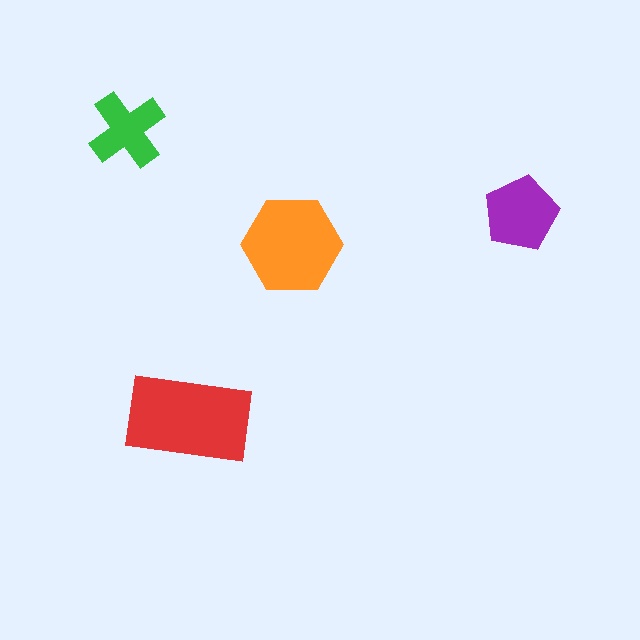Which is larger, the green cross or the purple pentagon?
The purple pentagon.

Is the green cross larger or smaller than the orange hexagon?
Smaller.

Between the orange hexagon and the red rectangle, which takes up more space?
The red rectangle.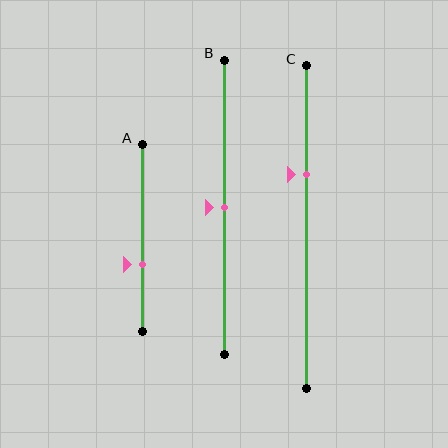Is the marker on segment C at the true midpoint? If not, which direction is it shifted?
No, the marker on segment C is shifted upward by about 16% of the segment length.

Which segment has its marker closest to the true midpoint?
Segment B has its marker closest to the true midpoint.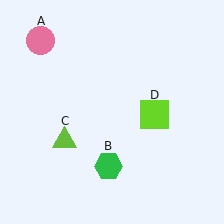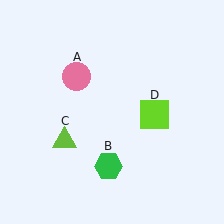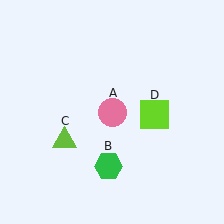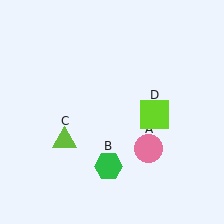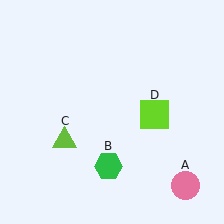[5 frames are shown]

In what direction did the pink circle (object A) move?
The pink circle (object A) moved down and to the right.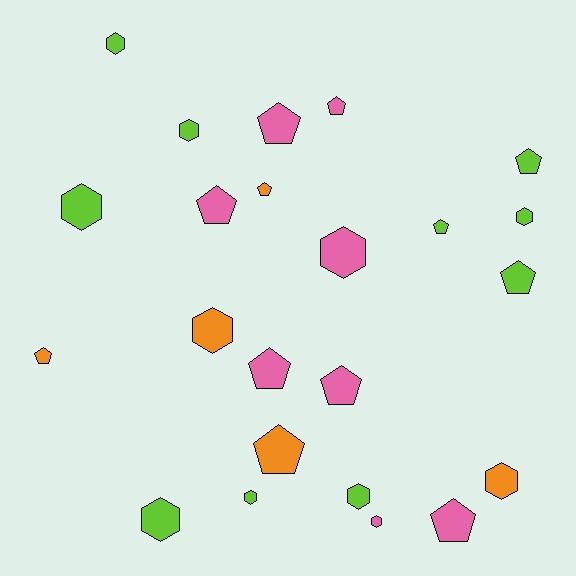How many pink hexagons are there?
There are 2 pink hexagons.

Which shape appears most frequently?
Pentagon, with 12 objects.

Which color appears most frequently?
Lime, with 10 objects.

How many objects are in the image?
There are 23 objects.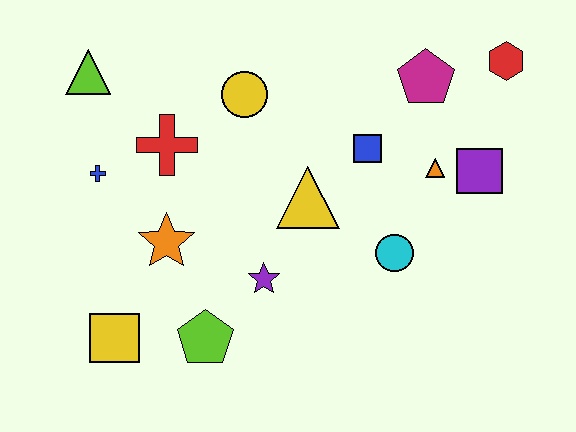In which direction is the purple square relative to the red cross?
The purple square is to the right of the red cross.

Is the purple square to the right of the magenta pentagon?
Yes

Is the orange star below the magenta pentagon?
Yes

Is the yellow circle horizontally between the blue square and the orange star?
Yes